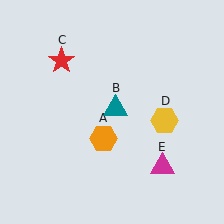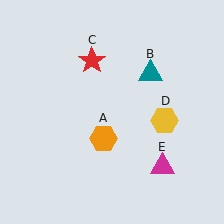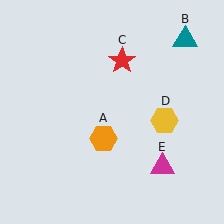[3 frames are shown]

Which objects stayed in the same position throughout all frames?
Orange hexagon (object A) and yellow hexagon (object D) and magenta triangle (object E) remained stationary.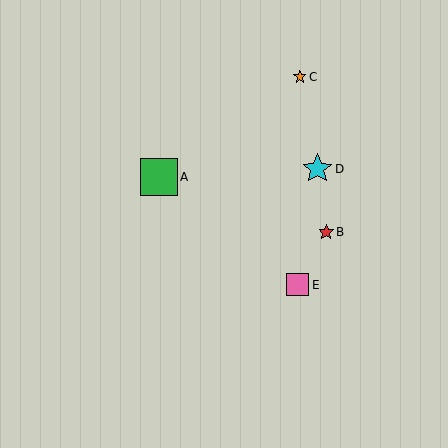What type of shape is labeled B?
Shape B is a red star.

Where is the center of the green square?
The center of the green square is at (159, 177).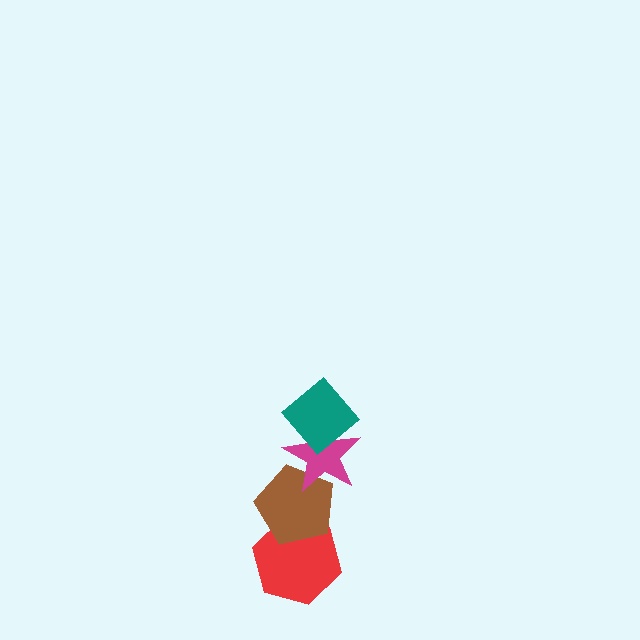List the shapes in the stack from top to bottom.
From top to bottom: the teal diamond, the magenta star, the brown pentagon, the red hexagon.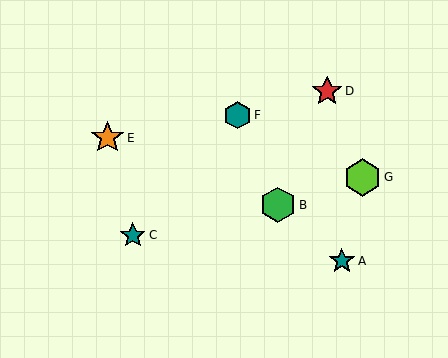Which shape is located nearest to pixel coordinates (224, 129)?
The teal hexagon (labeled F) at (237, 115) is nearest to that location.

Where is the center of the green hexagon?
The center of the green hexagon is at (278, 205).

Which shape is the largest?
The lime hexagon (labeled G) is the largest.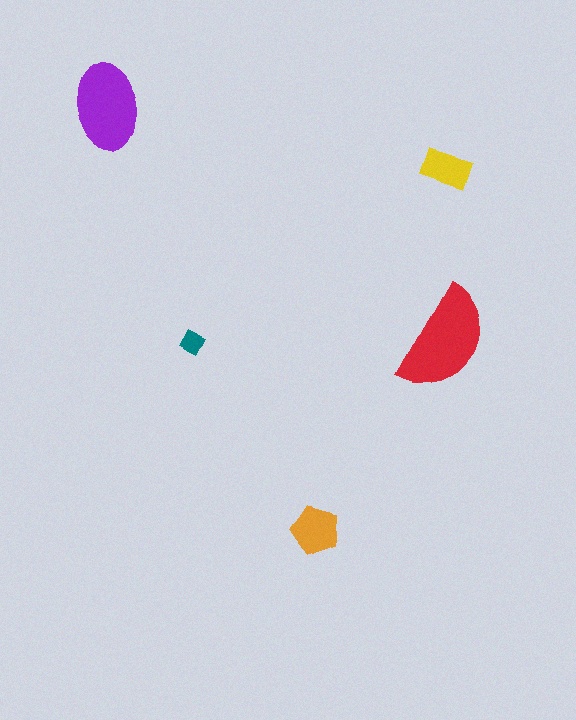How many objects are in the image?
There are 5 objects in the image.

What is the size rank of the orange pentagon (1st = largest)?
3rd.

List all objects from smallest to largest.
The teal diamond, the yellow rectangle, the orange pentagon, the purple ellipse, the red semicircle.